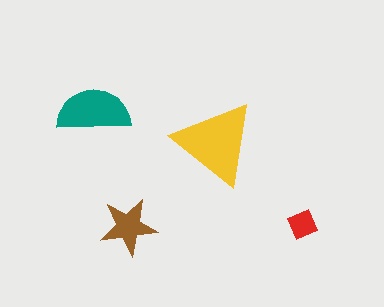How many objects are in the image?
There are 4 objects in the image.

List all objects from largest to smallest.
The yellow triangle, the teal semicircle, the brown star, the red diamond.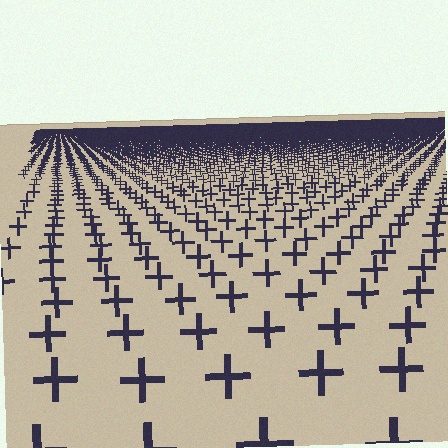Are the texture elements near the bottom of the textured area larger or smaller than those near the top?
Larger. Near the bottom, elements are closer to the viewer and appear at a bigger on-screen size.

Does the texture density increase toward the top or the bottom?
Density increases toward the top.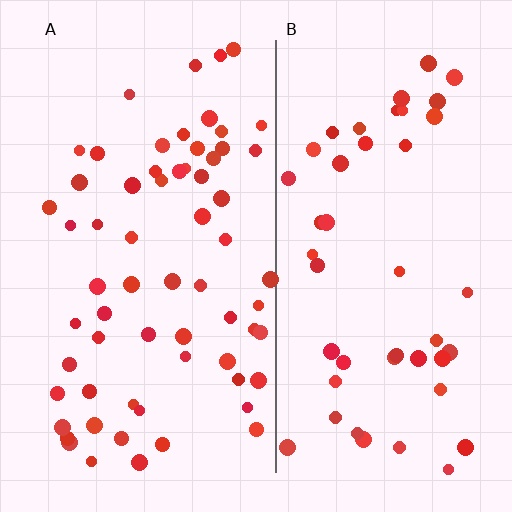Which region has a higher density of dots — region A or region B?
A (the left).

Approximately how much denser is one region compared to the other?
Approximately 1.4× — region A over region B.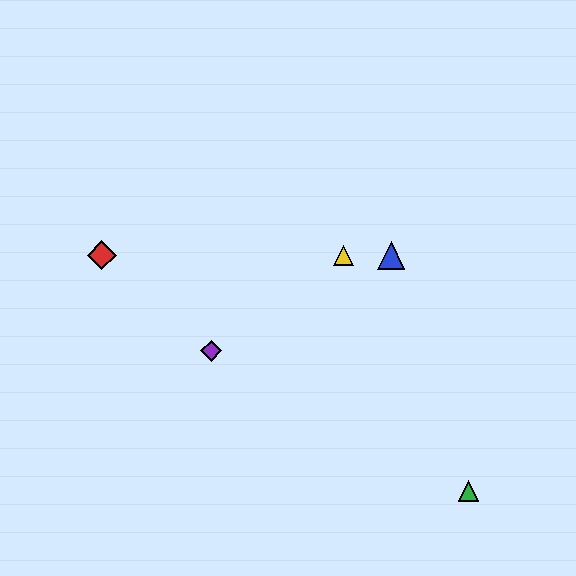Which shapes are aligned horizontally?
The red diamond, the blue triangle, the yellow triangle are aligned horizontally.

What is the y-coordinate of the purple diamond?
The purple diamond is at y≈351.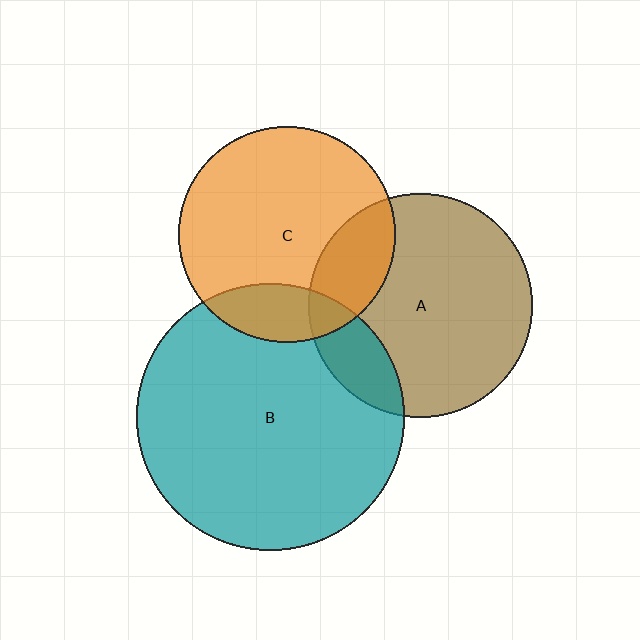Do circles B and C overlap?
Yes.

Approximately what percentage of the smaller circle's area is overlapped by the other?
Approximately 15%.